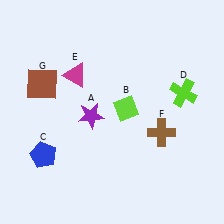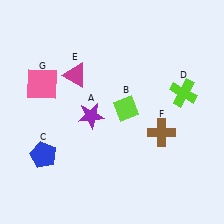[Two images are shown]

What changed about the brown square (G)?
In Image 1, G is brown. In Image 2, it changed to pink.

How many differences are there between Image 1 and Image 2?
There is 1 difference between the two images.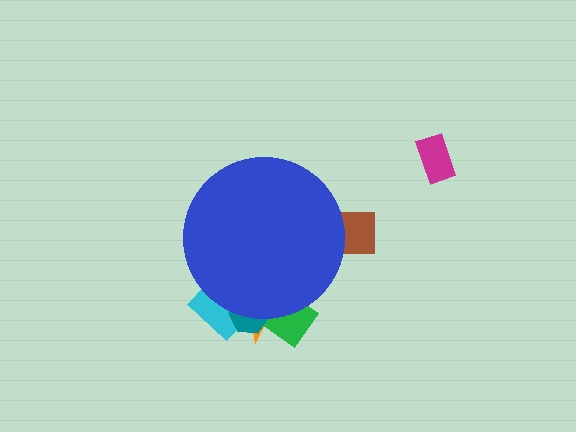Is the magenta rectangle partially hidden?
No, the magenta rectangle is fully visible.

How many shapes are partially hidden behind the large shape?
5 shapes are partially hidden.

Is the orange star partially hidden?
Yes, the orange star is partially hidden behind the blue circle.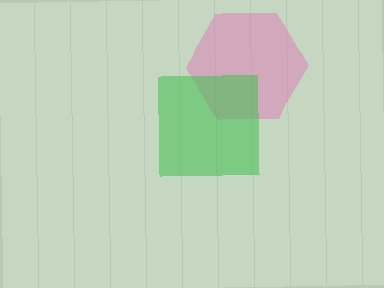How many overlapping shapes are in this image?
There are 2 overlapping shapes in the image.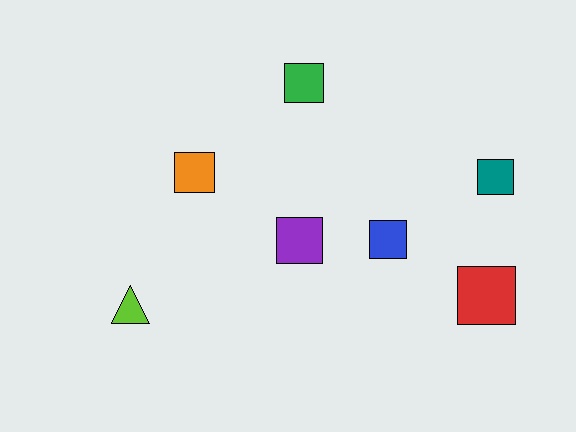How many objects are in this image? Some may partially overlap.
There are 7 objects.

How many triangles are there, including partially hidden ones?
There is 1 triangle.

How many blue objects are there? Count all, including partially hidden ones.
There is 1 blue object.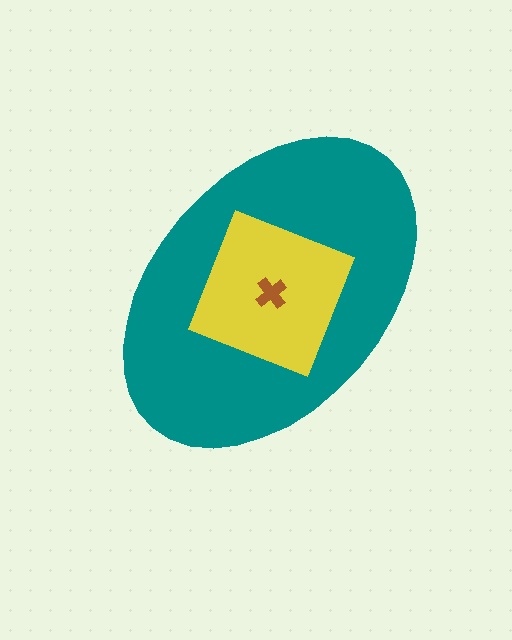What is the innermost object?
The brown cross.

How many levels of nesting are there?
3.